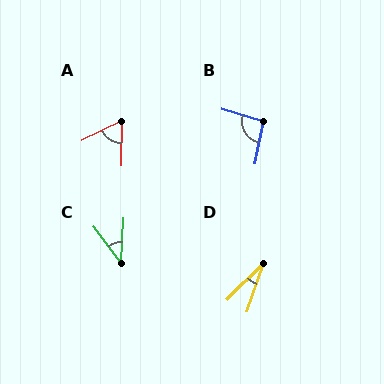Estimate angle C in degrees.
Approximately 40 degrees.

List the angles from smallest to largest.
D (27°), C (40°), A (64°), B (95°).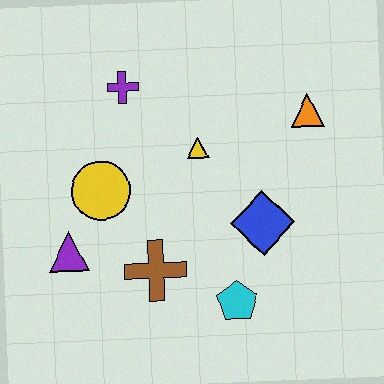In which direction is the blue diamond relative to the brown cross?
The blue diamond is to the right of the brown cross.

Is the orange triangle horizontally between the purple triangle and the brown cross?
No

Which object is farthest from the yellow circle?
The orange triangle is farthest from the yellow circle.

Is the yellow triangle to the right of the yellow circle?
Yes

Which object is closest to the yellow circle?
The purple triangle is closest to the yellow circle.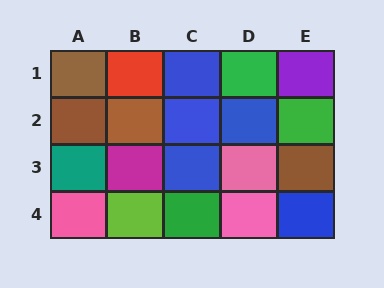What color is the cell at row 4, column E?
Blue.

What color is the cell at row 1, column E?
Purple.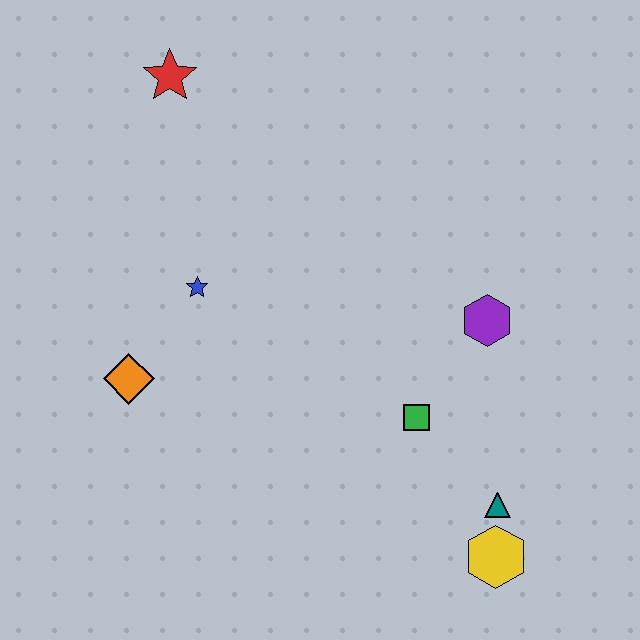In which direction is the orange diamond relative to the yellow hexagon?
The orange diamond is to the left of the yellow hexagon.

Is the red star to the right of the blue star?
No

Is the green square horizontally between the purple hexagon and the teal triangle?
No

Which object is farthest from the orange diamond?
The yellow hexagon is farthest from the orange diamond.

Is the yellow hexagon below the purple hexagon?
Yes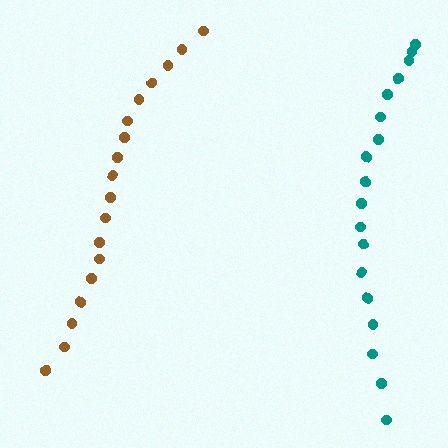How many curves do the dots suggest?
There are 2 distinct paths.